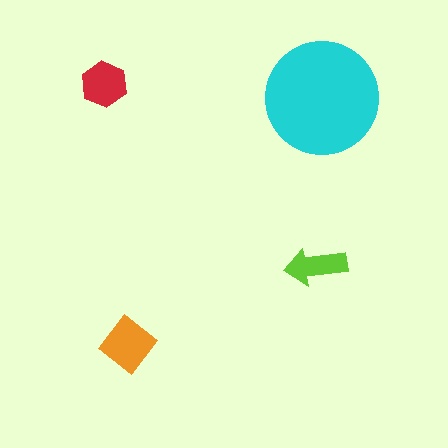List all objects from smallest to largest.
The lime arrow, the red hexagon, the orange diamond, the cyan circle.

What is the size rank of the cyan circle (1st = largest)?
1st.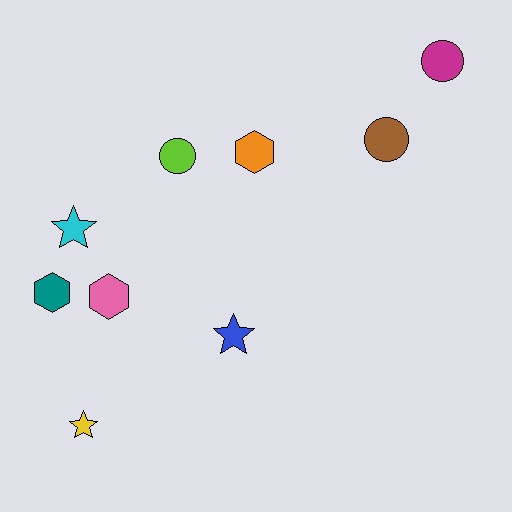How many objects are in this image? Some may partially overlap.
There are 9 objects.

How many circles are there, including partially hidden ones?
There are 3 circles.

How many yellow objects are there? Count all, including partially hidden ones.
There is 1 yellow object.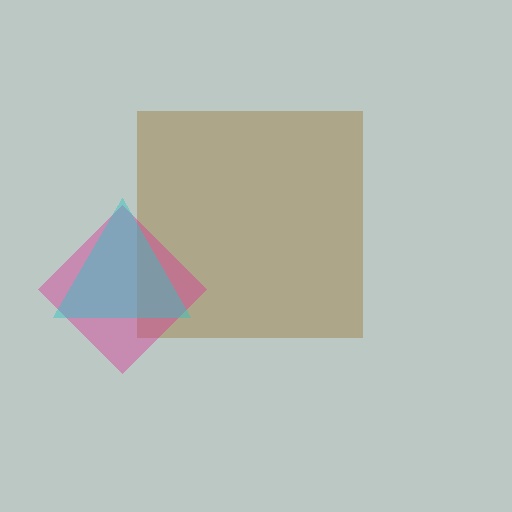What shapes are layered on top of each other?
The layered shapes are: a brown square, a magenta diamond, a cyan triangle.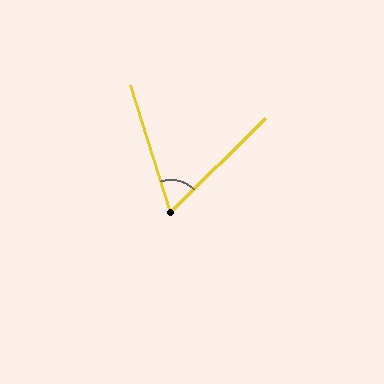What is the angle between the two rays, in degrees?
Approximately 63 degrees.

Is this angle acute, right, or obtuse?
It is acute.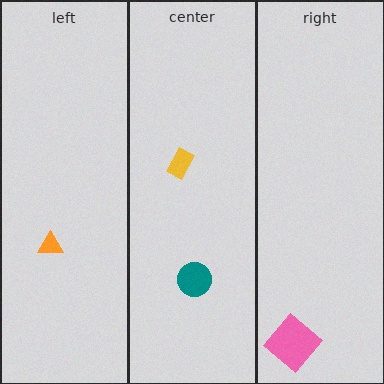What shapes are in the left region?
The orange triangle.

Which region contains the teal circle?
The center region.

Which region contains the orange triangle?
The left region.